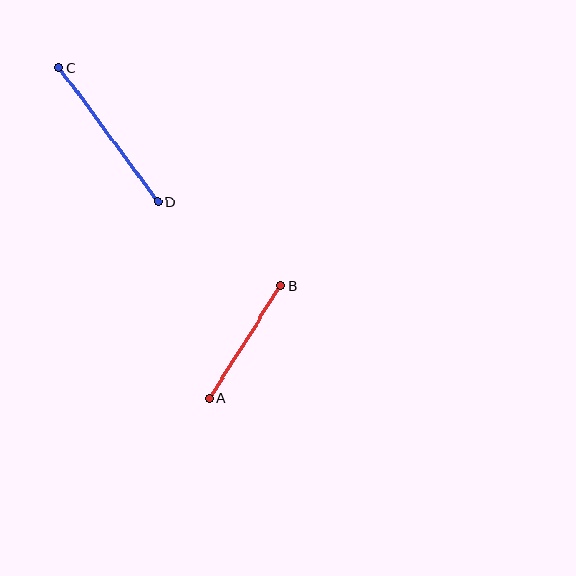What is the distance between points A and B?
The distance is approximately 133 pixels.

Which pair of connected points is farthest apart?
Points C and D are farthest apart.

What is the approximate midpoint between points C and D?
The midpoint is at approximately (108, 135) pixels.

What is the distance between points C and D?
The distance is approximately 167 pixels.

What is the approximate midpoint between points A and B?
The midpoint is at approximately (245, 342) pixels.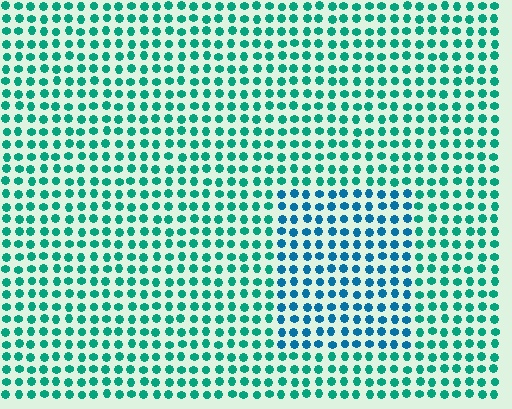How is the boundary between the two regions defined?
The boundary is defined purely by a slight shift in hue (about 34 degrees). Spacing, size, and orientation are identical on both sides.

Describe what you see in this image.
The image is filled with small teal elements in a uniform arrangement. A rectangle-shaped region is visible where the elements are tinted to a slightly different hue, forming a subtle color boundary.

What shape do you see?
I see a rectangle.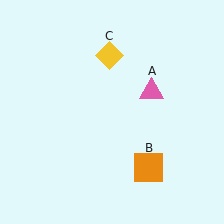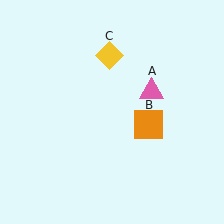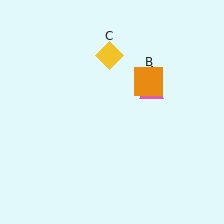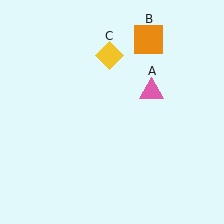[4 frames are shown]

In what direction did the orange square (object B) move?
The orange square (object B) moved up.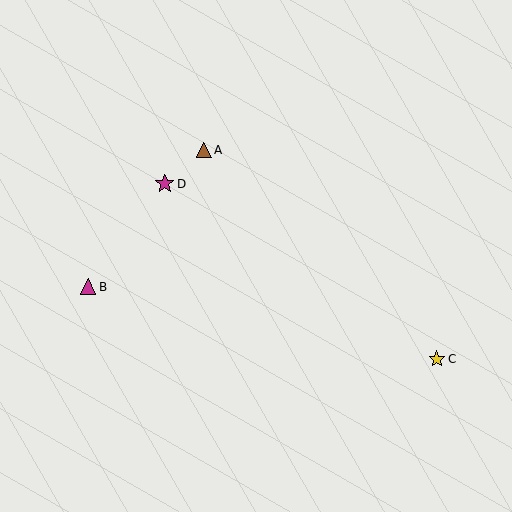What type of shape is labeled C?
Shape C is a yellow star.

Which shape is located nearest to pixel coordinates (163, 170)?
The magenta star (labeled D) at (165, 184) is nearest to that location.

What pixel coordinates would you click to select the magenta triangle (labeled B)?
Click at (88, 287) to select the magenta triangle B.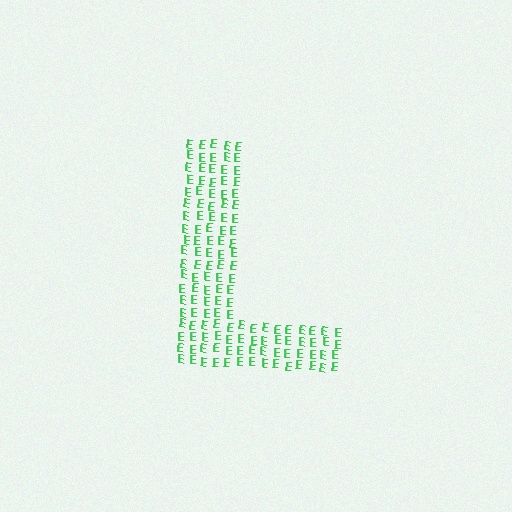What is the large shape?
The large shape is the letter L.